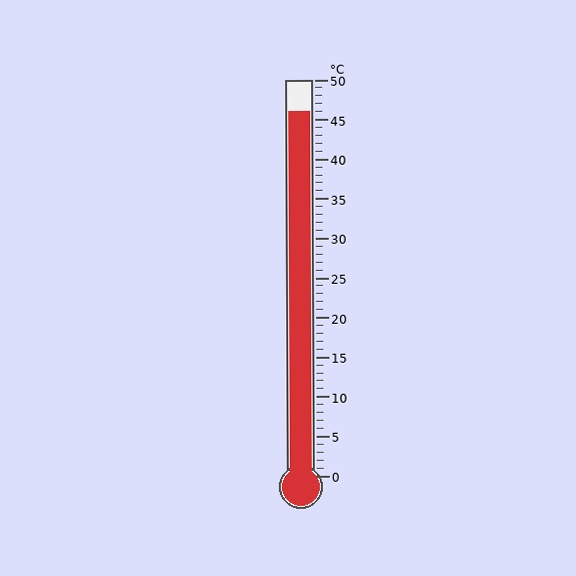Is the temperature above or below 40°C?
The temperature is above 40°C.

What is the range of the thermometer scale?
The thermometer scale ranges from 0°C to 50°C.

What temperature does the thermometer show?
The thermometer shows approximately 46°C.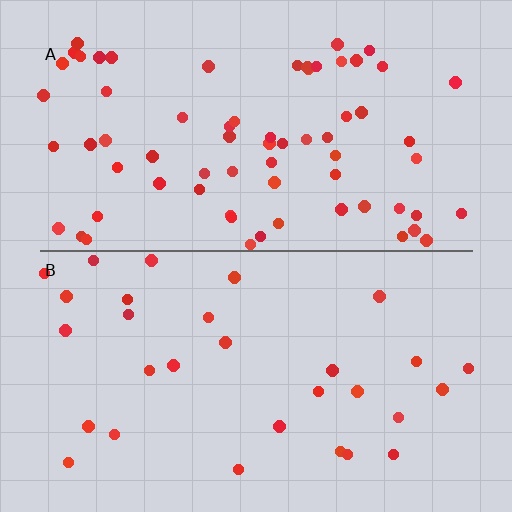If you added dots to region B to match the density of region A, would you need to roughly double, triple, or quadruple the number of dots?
Approximately double.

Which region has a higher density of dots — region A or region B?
A (the top).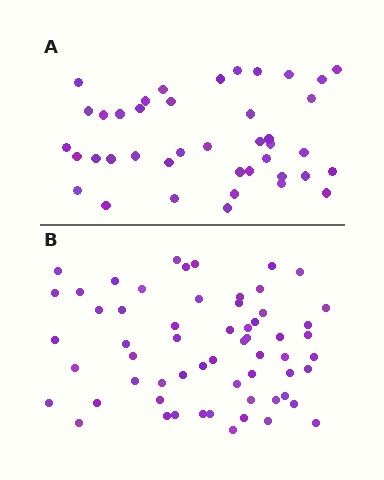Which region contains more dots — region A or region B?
Region B (the bottom region) has more dots.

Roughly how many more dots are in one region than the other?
Region B has approximately 20 more dots than region A.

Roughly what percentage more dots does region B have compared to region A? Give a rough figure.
About 45% more.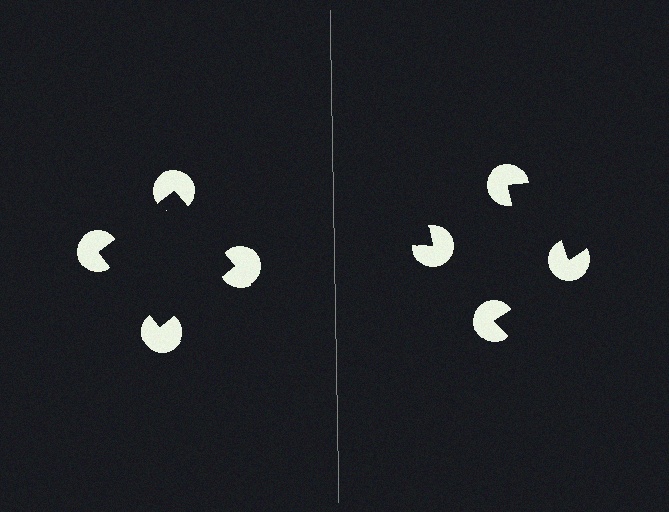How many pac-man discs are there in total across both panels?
8 — 4 on each side.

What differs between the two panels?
The pac-man discs are positioned identically on both sides; only the wedge orientations differ. On the left they align to a square; on the right they are misaligned.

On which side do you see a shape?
An illusory square appears on the left side. On the right side the wedge cuts are rotated, so no coherent shape forms.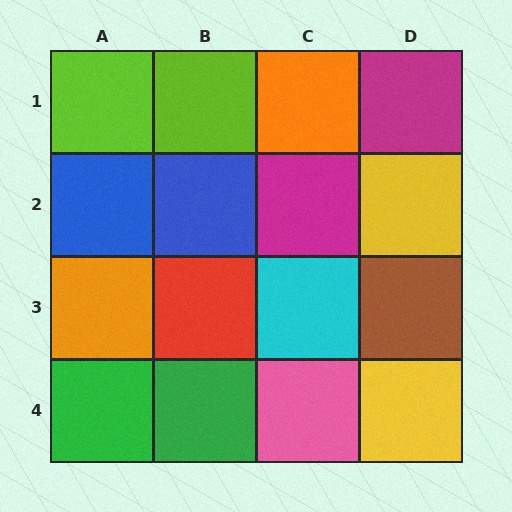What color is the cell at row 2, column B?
Blue.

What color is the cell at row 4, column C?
Pink.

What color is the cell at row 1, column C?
Orange.